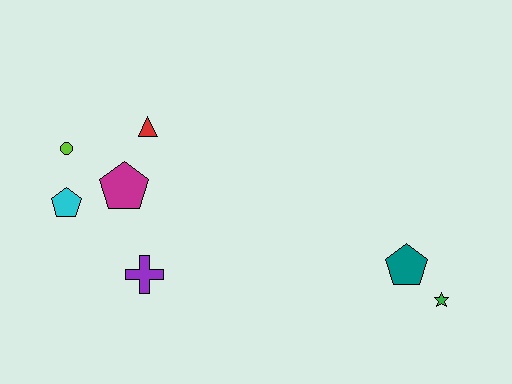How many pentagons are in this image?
There are 3 pentagons.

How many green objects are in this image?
There is 1 green object.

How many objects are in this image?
There are 7 objects.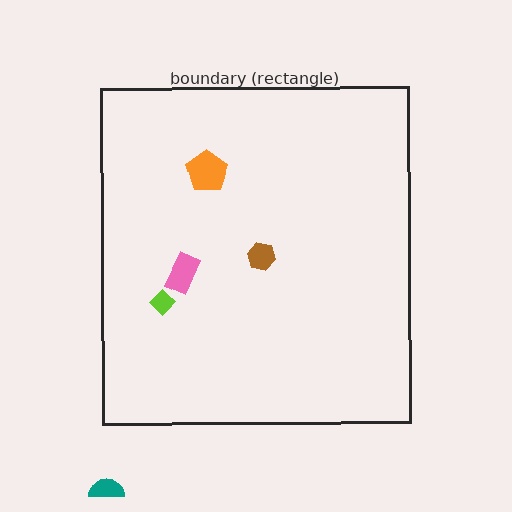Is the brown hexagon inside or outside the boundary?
Inside.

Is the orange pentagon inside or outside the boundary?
Inside.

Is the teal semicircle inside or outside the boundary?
Outside.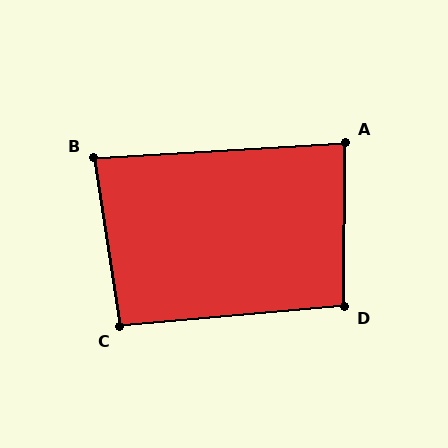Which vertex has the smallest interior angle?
B, at approximately 85 degrees.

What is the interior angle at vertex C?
Approximately 94 degrees (approximately right).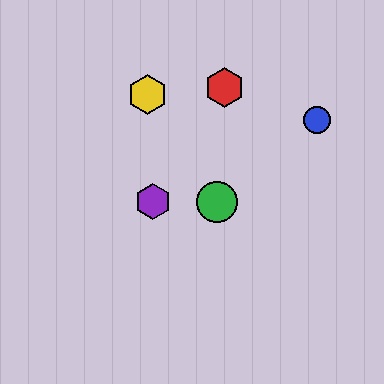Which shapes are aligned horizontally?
The green circle, the purple hexagon are aligned horizontally.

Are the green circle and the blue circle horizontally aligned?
No, the green circle is at y≈202 and the blue circle is at y≈120.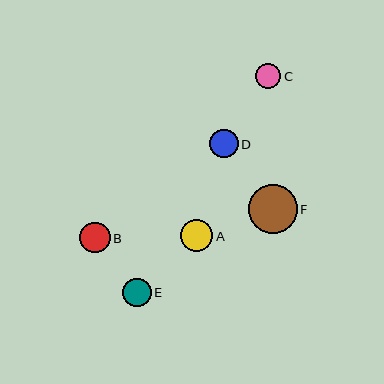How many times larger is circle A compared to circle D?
Circle A is approximately 1.1 times the size of circle D.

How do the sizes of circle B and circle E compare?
Circle B and circle E are approximately the same size.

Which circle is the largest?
Circle F is the largest with a size of approximately 49 pixels.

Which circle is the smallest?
Circle C is the smallest with a size of approximately 26 pixels.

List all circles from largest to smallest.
From largest to smallest: F, A, B, D, E, C.